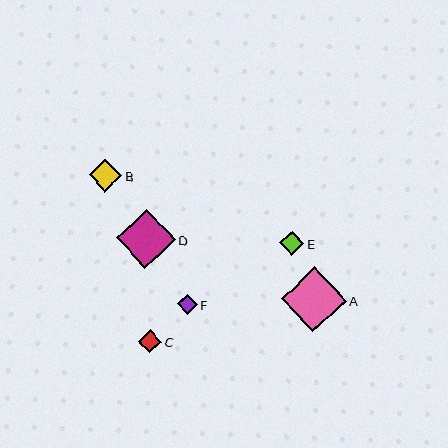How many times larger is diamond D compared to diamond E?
Diamond D is approximately 2.5 times the size of diamond E.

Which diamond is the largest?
Diamond A is the largest with a size of approximately 65 pixels.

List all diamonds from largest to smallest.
From largest to smallest: A, D, B, E, C, F.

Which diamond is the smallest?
Diamond F is the smallest with a size of approximately 20 pixels.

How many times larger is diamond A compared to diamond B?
Diamond A is approximately 2.0 times the size of diamond B.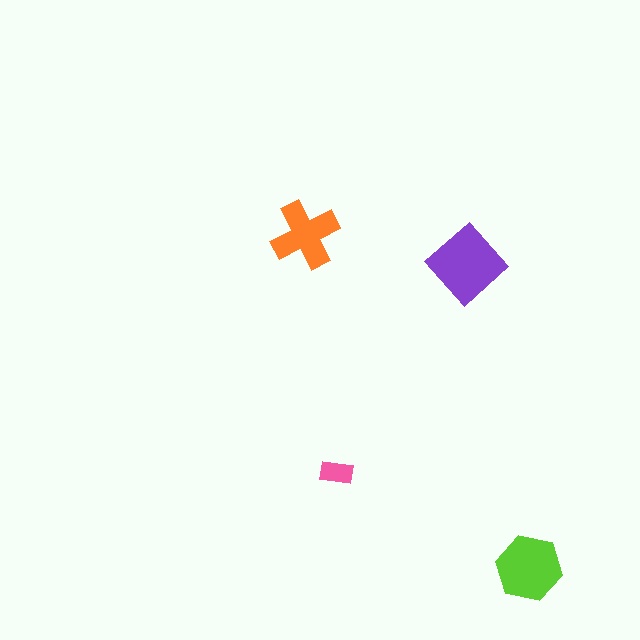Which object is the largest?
The purple diamond.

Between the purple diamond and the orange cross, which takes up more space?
The purple diamond.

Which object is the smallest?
The pink rectangle.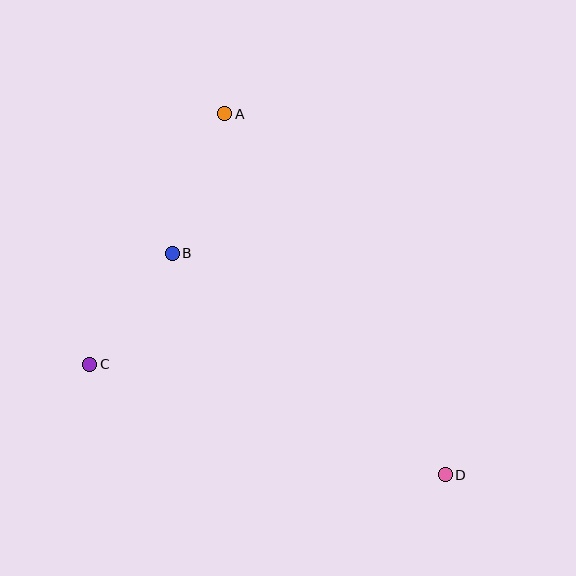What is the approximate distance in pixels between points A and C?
The distance between A and C is approximately 285 pixels.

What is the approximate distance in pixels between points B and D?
The distance between B and D is approximately 352 pixels.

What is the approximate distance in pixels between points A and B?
The distance between A and B is approximately 149 pixels.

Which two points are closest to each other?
Points B and C are closest to each other.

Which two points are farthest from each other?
Points A and D are farthest from each other.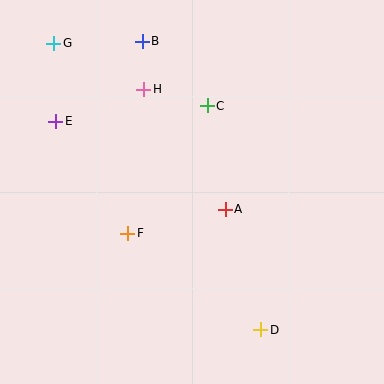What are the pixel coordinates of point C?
Point C is at (207, 106).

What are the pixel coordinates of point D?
Point D is at (261, 330).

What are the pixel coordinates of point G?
Point G is at (54, 43).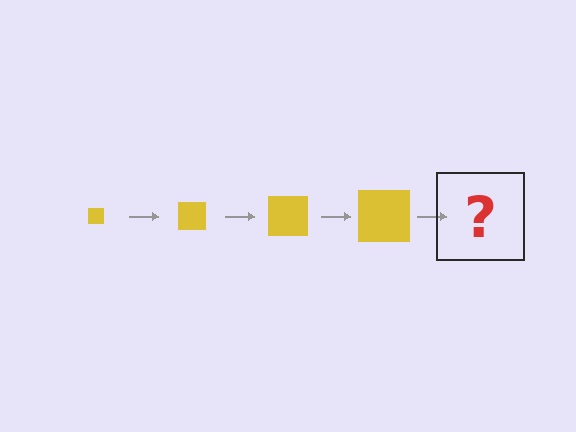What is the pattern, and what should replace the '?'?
The pattern is that the square gets progressively larger each step. The '?' should be a yellow square, larger than the previous one.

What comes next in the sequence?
The next element should be a yellow square, larger than the previous one.